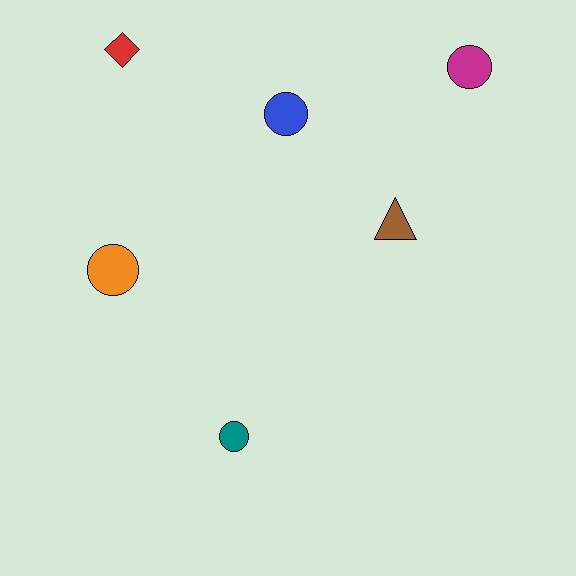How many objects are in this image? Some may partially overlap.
There are 6 objects.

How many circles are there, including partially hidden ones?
There are 4 circles.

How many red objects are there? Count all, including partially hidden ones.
There is 1 red object.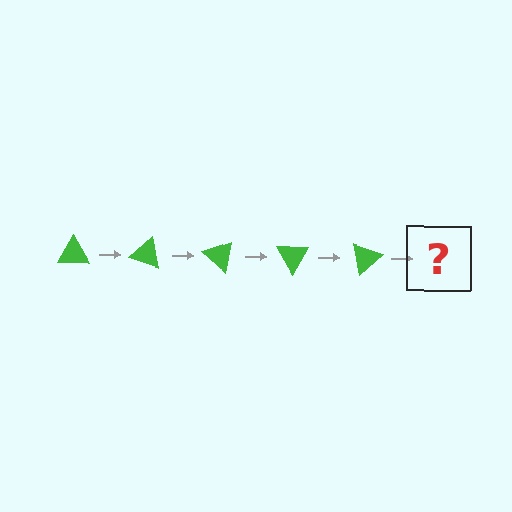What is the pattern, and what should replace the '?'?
The pattern is that the triangle rotates 20 degrees each step. The '?' should be a green triangle rotated 100 degrees.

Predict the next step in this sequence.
The next step is a green triangle rotated 100 degrees.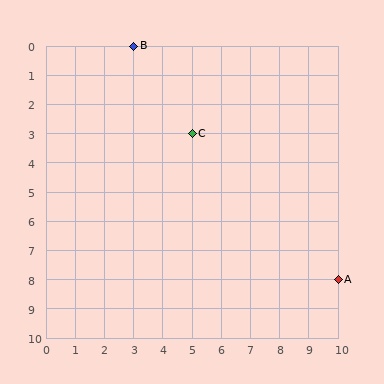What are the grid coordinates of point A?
Point A is at grid coordinates (10, 8).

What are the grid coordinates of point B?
Point B is at grid coordinates (3, 0).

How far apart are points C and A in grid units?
Points C and A are 5 columns and 5 rows apart (about 7.1 grid units diagonally).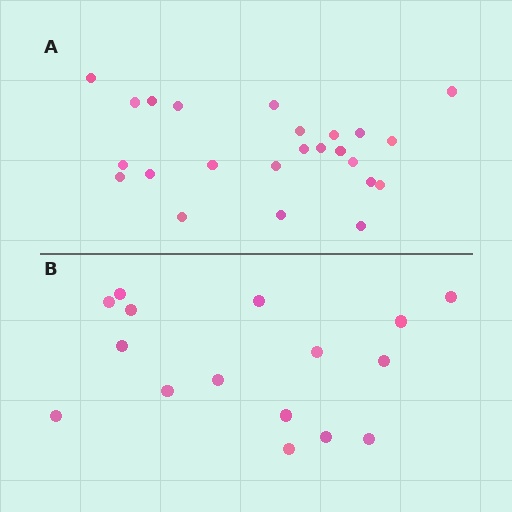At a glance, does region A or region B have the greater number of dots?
Region A (the top region) has more dots.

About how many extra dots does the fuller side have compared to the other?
Region A has roughly 8 or so more dots than region B.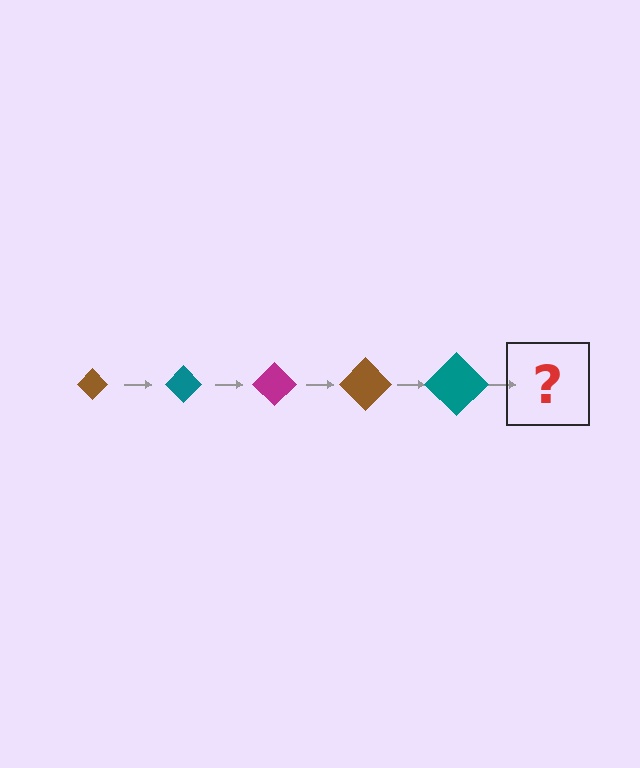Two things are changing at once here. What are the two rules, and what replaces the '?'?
The two rules are that the diamond grows larger each step and the color cycles through brown, teal, and magenta. The '?' should be a magenta diamond, larger than the previous one.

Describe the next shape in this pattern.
It should be a magenta diamond, larger than the previous one.